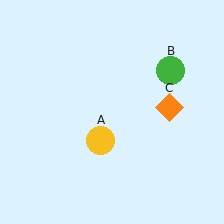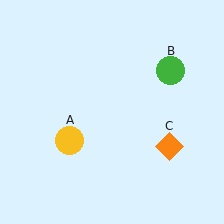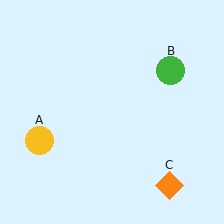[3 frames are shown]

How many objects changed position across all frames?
2 objects changed position: yellow circle (object A), orange diamond (object C).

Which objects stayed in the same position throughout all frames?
Green circle (object B) remained stationary.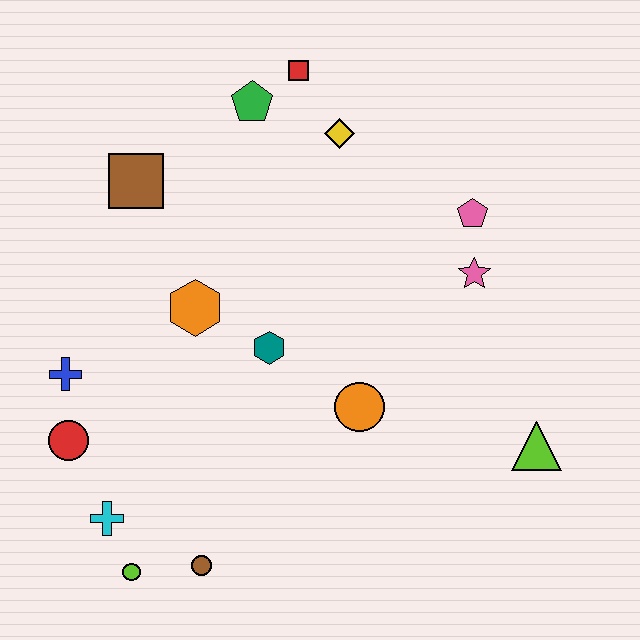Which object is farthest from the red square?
The lime circle is farthest from the red square.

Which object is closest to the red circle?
The blue cross is closest to the red circle.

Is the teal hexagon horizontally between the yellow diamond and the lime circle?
Yes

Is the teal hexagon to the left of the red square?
Yes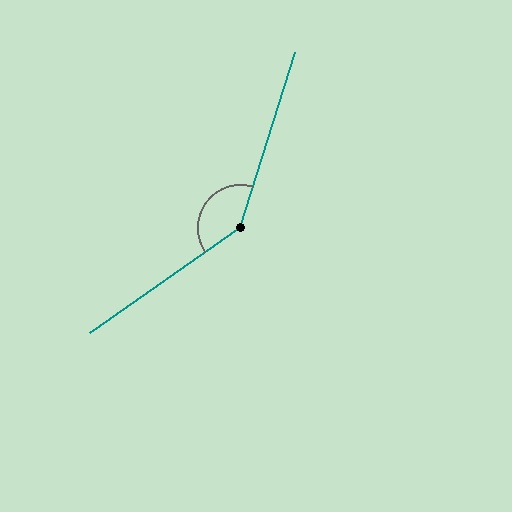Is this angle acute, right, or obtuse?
It is obtuse.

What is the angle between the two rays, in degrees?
Approximately 142 degrees.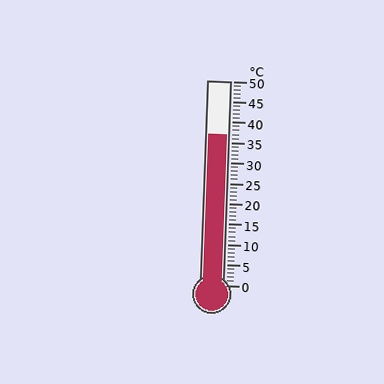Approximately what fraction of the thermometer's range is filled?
The thermometer is filled to approximately 75% of its range.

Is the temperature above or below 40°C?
The temperature is below 40°C.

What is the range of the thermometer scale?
The thermometer scale ranges from 0°C to 50°C.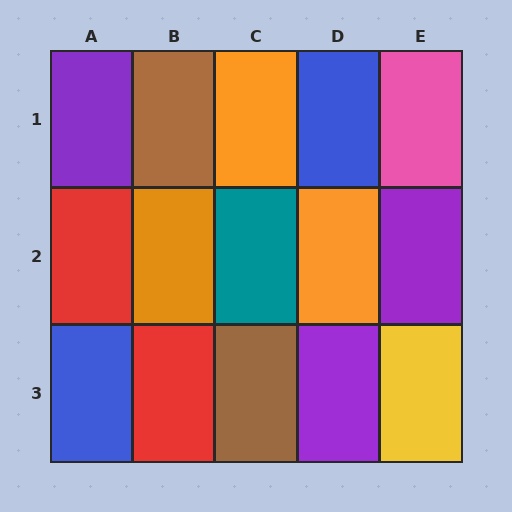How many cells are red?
2 cells are red.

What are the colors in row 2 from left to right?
Red, orange, teal, orange, purple.